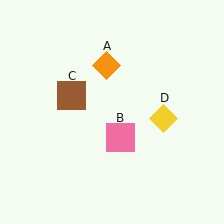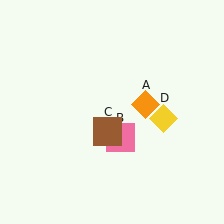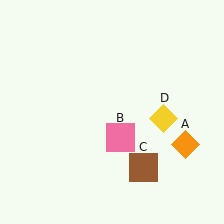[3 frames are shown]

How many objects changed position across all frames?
2 objects changed position: orange diamond (object A), brown square (object C).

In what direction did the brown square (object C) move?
The brown square (object C) moved down and to the right.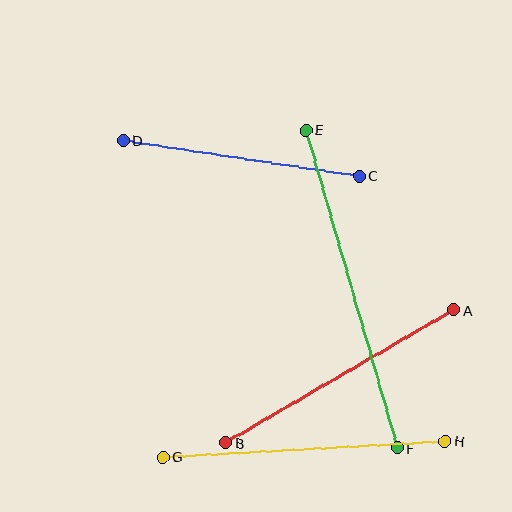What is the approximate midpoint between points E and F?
The midpoint is at approximately (352, 289) pixels.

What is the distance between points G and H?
The distance is approximately 283 pixels.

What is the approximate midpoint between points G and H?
The midpoint is at approximately (304, 449) pixels.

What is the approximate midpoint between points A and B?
The midpoint is at approximately (340, 376) pixels.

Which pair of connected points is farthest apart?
Points E and F are farthest apart.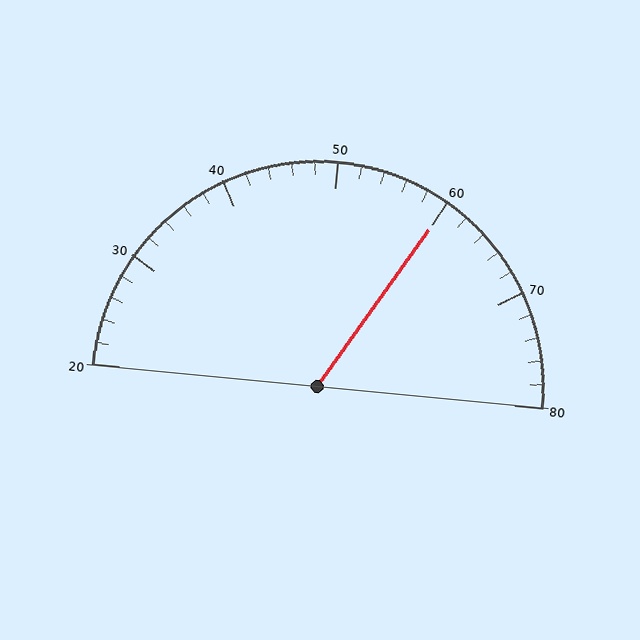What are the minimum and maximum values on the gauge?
The gauge ranges from 20 to 80.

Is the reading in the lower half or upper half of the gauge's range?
The reading is in the upper half of the range (20 to 80).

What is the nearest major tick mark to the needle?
The nearest major tick mark is 60.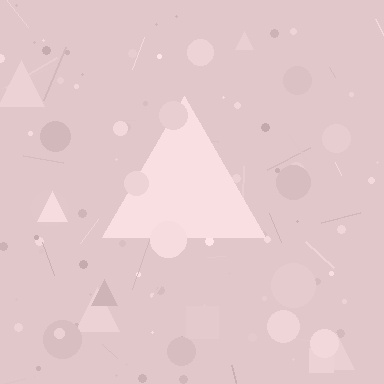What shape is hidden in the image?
A triangle is hidden in the image.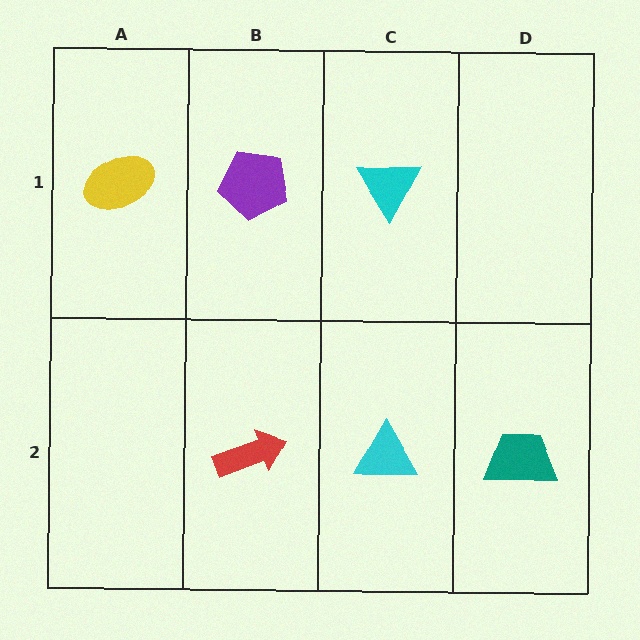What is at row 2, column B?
A red arrow.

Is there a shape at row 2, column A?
No, that cell is empty.